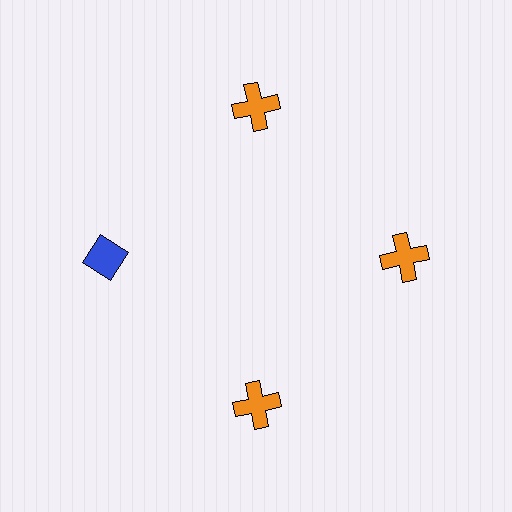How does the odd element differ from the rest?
It differs in both color (blue instead of orange) and shape (diamond instead of cross).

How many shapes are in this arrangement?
There are 4 shapes arranged in a ring pattern.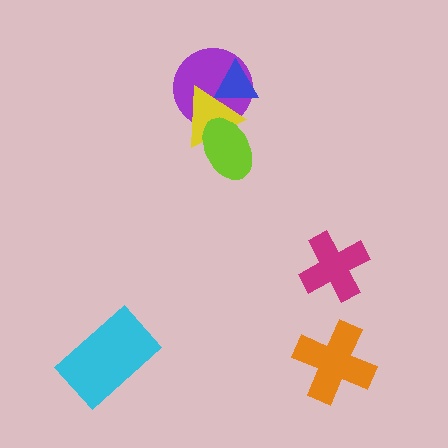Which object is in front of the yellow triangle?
The lime ellipse is in front of the yellow triangle.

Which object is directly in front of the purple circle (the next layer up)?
The blue triangle is directly in front of the purple circle.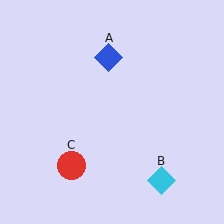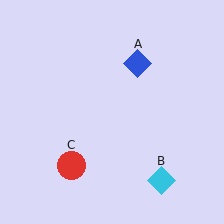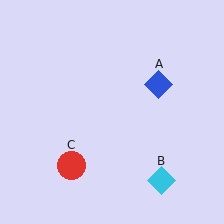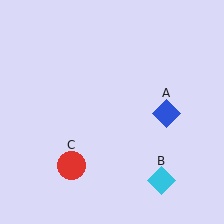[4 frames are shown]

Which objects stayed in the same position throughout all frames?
Cyan diamond (object B) and red circle (object C) remained stationary.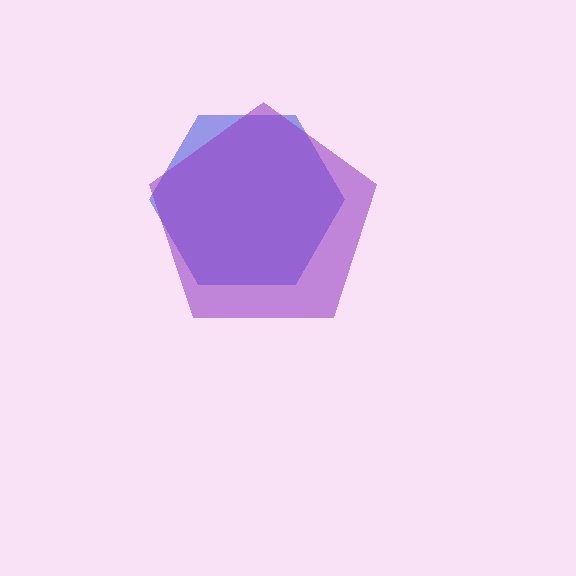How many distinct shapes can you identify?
There are 2 distinct shapes: a blue hexagon, a purple pentagon.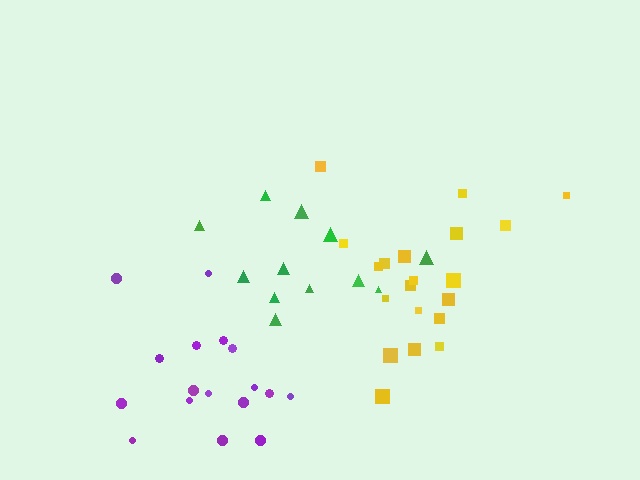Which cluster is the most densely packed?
Yellow.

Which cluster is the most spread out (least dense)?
Purple.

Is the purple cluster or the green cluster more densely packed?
Green.